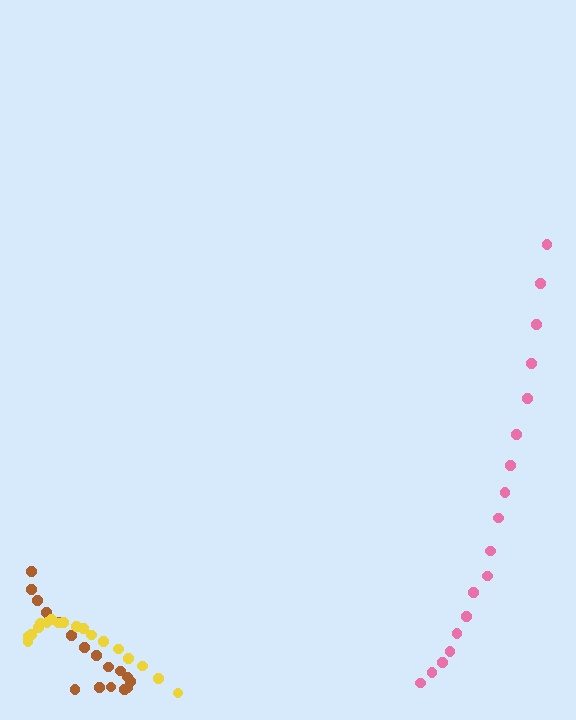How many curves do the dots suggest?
There are 3 distinct paths.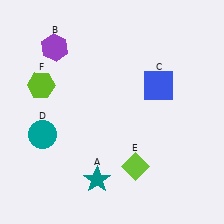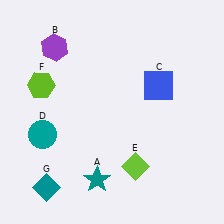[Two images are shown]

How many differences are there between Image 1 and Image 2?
There is 1 difference between the two images.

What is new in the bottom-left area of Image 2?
A teal diamond (G) was added in the bottom-left area of Image 2.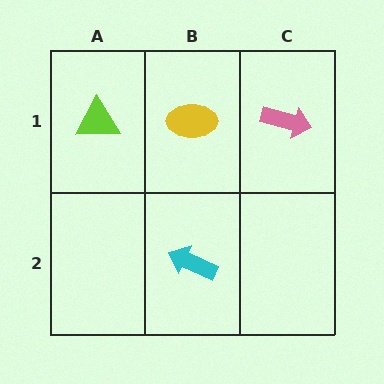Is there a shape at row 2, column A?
No, that cell is empty.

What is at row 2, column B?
A cyan arrow.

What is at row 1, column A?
A lime triangle.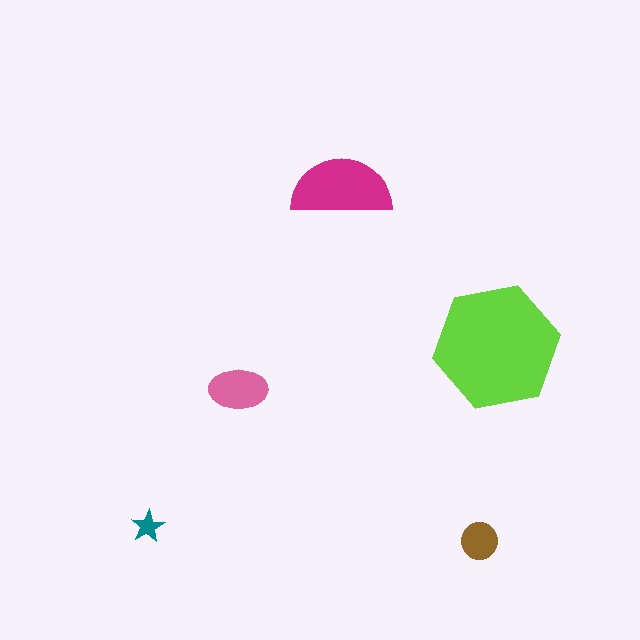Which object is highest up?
The magenta semicircle is topmost.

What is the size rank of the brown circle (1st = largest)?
4th.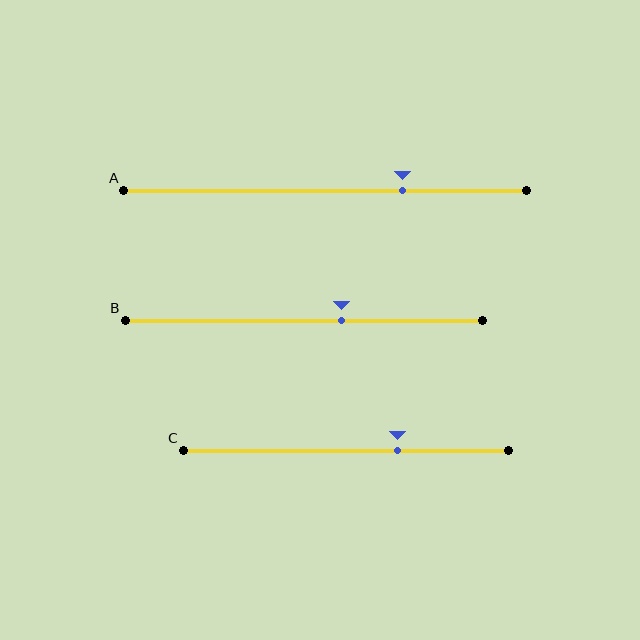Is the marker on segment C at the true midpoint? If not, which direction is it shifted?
No, the marker on segment C is shifted to the right by about 16% of the segment length.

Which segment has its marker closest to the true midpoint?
Segment B has its marker closest to the true midpoint.